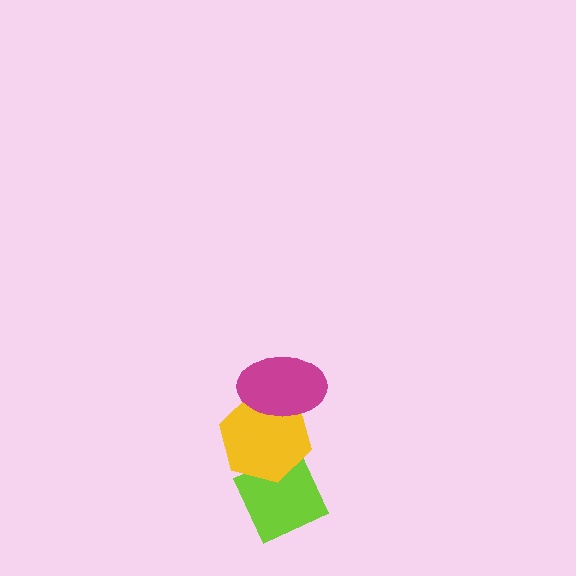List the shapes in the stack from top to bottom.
From top to bottom: the magenta ellipse, the yellow hexagon, the lime diamond.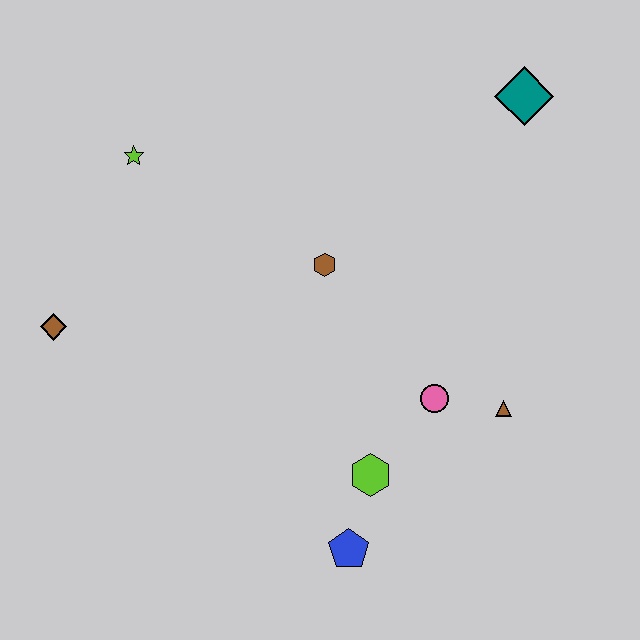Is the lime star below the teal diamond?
Yes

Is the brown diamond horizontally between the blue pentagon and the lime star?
No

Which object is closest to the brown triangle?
The pink circle is closest to the brown triangle.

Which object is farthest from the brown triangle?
The brown diamond is farthest from the brown triangle.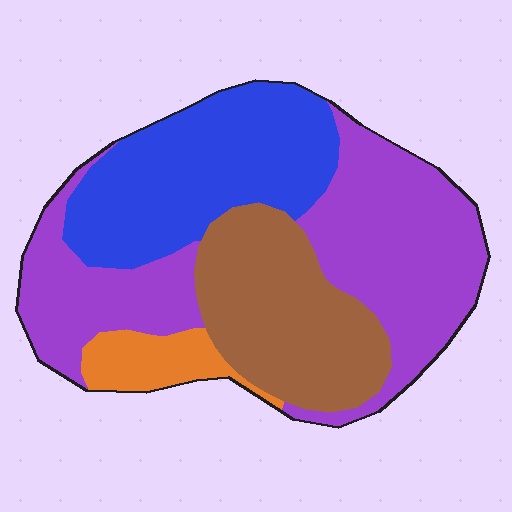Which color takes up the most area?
Purple, at roughly 40%.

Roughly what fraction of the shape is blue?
Blue covers about 30% of the shape.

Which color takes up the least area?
Orange, at roughly 5%.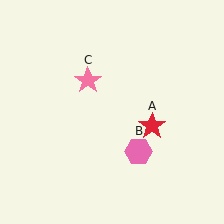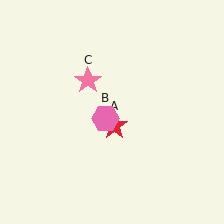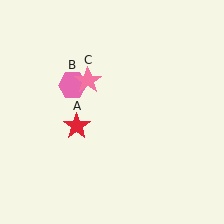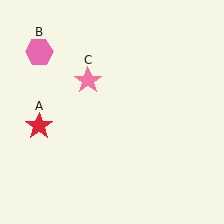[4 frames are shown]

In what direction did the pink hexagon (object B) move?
The pink hexagon (object B) moved up and to the left.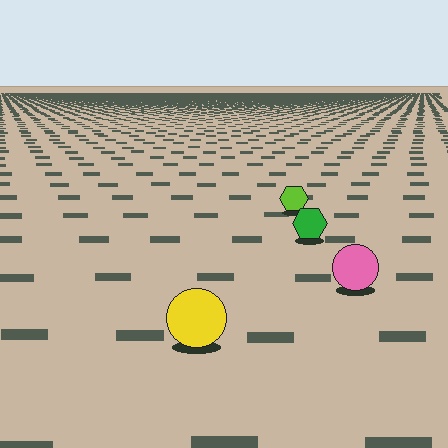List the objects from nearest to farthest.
From nearest to farthest: the yellow circle, the pink circle, the green hexagon, the lime hexagon.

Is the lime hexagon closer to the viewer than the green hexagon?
No. The green hexagon is closer — you can tell from the texture gradient: the ground texture is coarser near it.